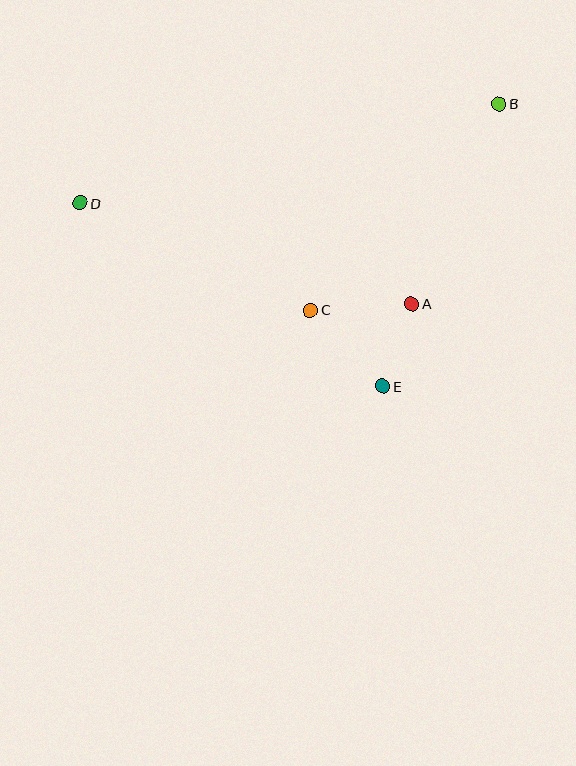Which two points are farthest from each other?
Points B and D are farthest from each other.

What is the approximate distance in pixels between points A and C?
The distance between A and C is approximately 102 pixels.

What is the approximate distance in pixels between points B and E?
The distance between B and E is approximately 306 pixels.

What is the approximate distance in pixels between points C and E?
The distance between C and E is approximately 105 pixels.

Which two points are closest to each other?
Points A and E are closest to each other.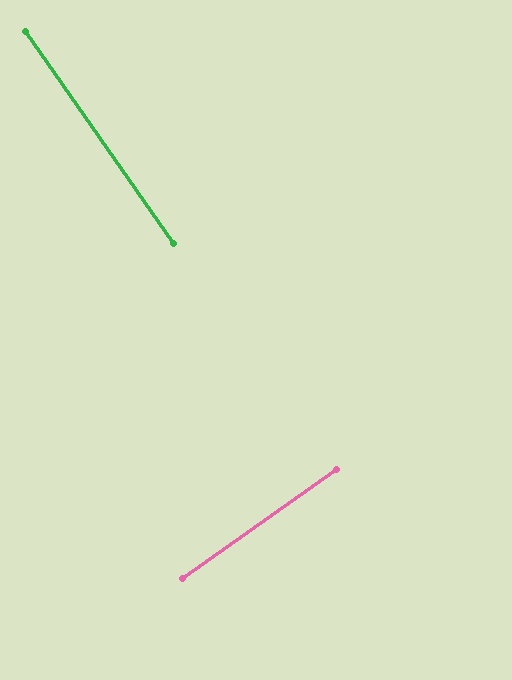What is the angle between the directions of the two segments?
Approximately 90 degrees.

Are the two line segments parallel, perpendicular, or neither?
Perpendicular — they meet at approximately 90°.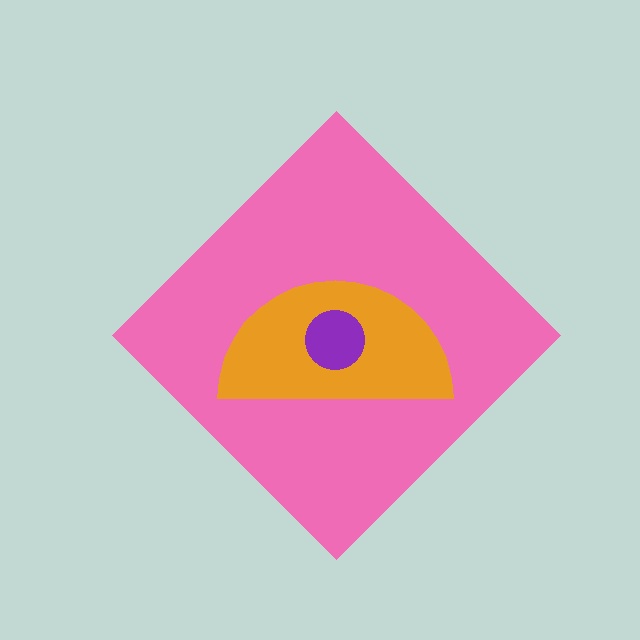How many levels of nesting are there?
3.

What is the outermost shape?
The pink diamond.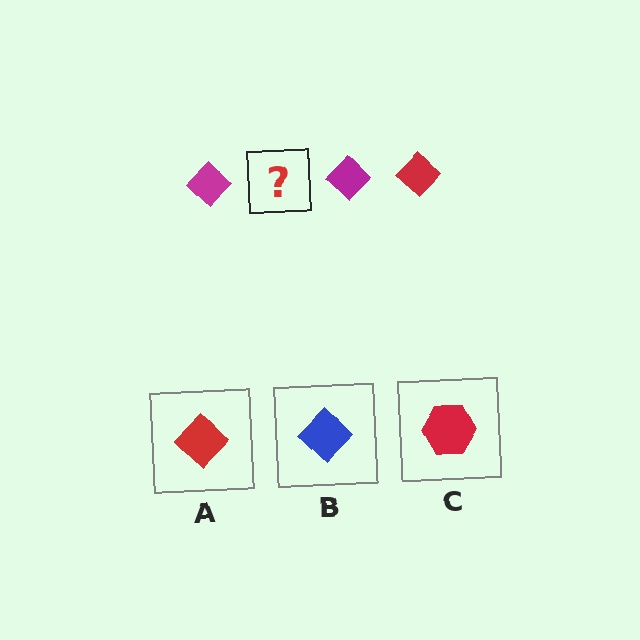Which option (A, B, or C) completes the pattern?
A.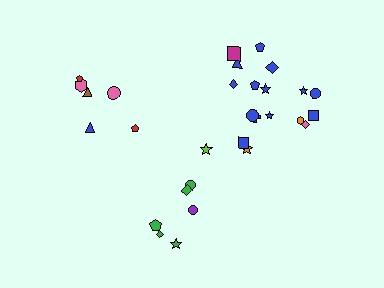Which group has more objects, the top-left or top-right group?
The top-right group.